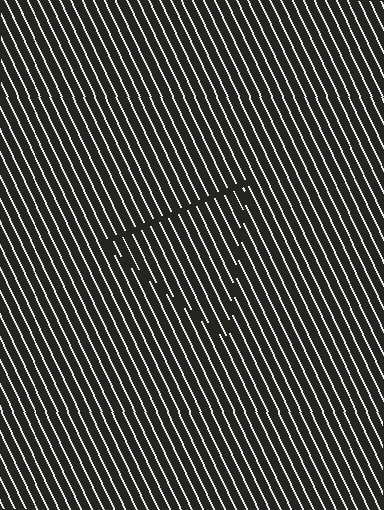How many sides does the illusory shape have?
3 sides — the line-ends trace a triangle.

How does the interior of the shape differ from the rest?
The interior of the shape contains the same grating, shifted by half a period — the contour is defined by the phase discontinuity where line-ends from the inner and outer gratings abut.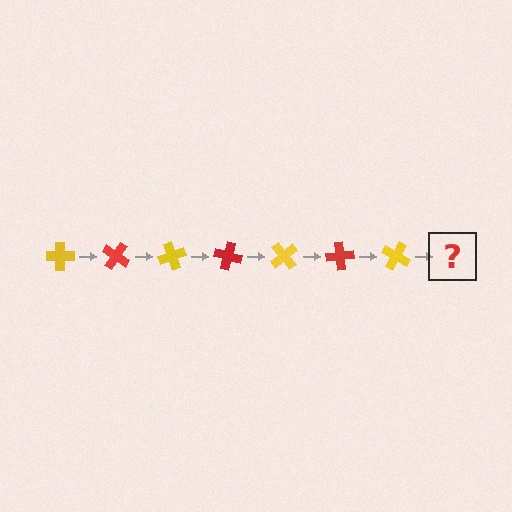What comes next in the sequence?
The next element should be a red cross, rotated 245 degrees from the start.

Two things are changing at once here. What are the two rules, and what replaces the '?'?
The two rules are that it rotates 35 degrees each step and the color cycles through yellow and red. The '?' should be a red cross, rotated 245 degrees from the start.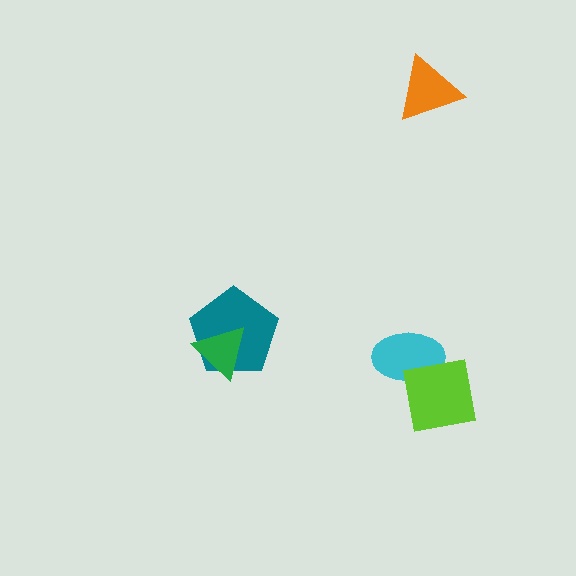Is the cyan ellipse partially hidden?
Yes, it is partially covered by another shape.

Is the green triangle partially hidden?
No, no other shape covers it.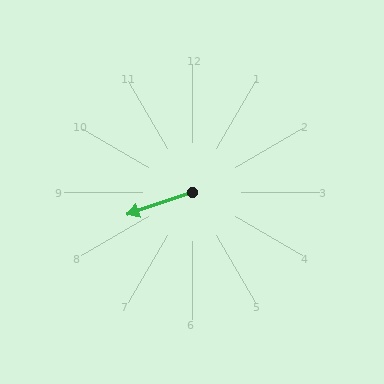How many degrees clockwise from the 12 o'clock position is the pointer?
Approximately 251 degrees.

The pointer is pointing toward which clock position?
Roughly 8 o'clock.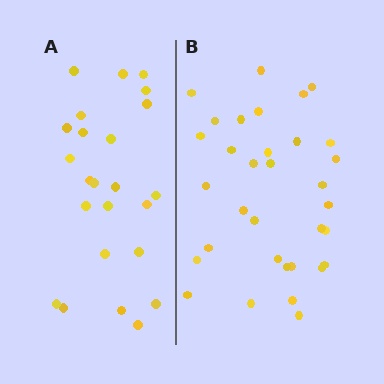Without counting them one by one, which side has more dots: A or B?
Region B (the right region) has more dots.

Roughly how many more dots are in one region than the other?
Region B has roughly 8 or so more dots than region A.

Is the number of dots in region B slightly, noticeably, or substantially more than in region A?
Region B has noticeably more, but not dramatically so. The ratio is roughly 1.4 to 1.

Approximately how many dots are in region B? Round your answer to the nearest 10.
About 30 dots. (The exact count is 33, which rounds to 30.)